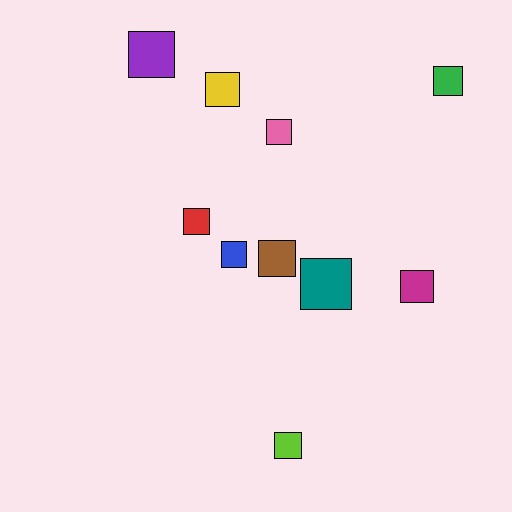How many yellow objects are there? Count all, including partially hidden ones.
There is 1 yellow object.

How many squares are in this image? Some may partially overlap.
There are 10 squares.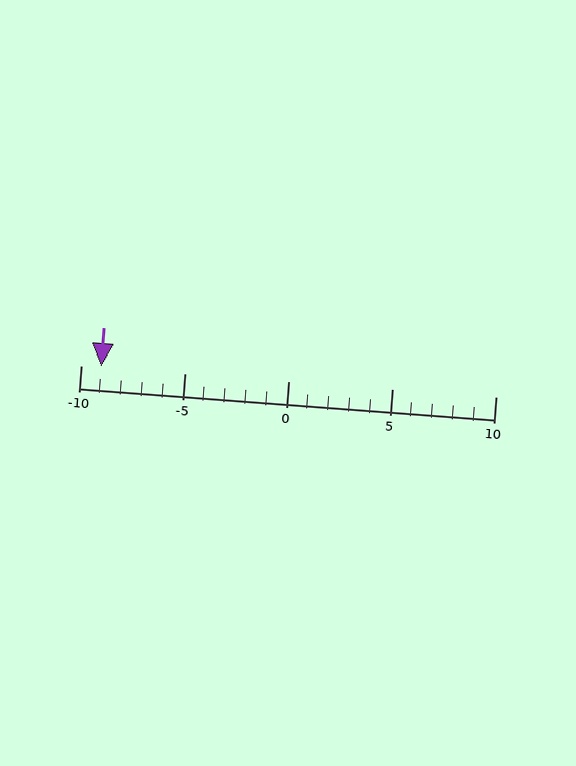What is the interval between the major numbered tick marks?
The major tick marks are spaced 5 units apart.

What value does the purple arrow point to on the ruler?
The purple arrow points to approximately -9.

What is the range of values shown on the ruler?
The ruler shows values from -10 to 10.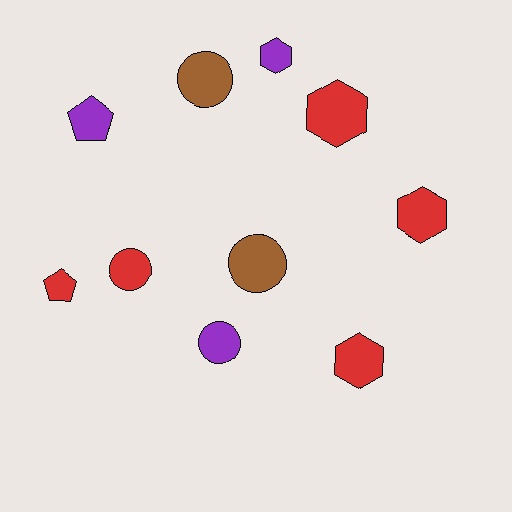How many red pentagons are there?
There is 1 red pentagon.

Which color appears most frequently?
Red, with 5 objects.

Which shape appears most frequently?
Hexagon, with 4 objects.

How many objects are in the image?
There are 10 objects.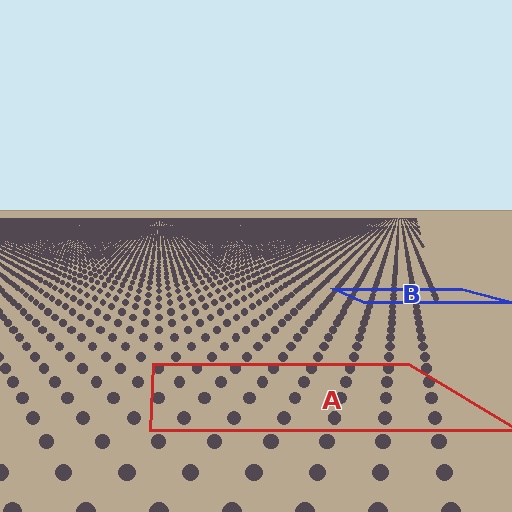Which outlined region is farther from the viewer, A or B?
Region B is farther from the viewer — the texture elements inside it appear smaller and more densely packed.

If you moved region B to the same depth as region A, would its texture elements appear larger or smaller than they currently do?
They would appear larger. At a closer depth, the same texture elements are projected at a bigger on-screen size.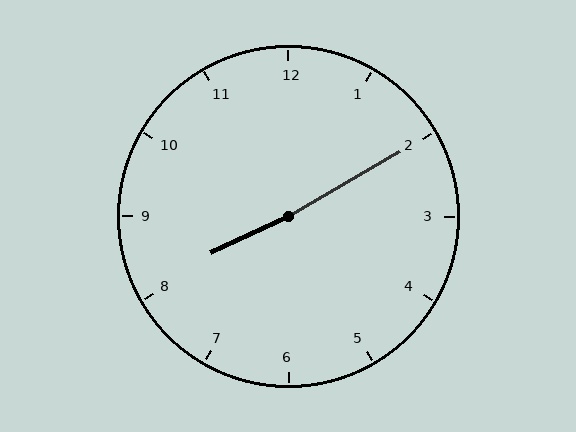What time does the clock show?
8:10.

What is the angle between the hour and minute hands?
Approximately 175 degrees.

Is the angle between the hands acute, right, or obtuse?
It is obtuse.